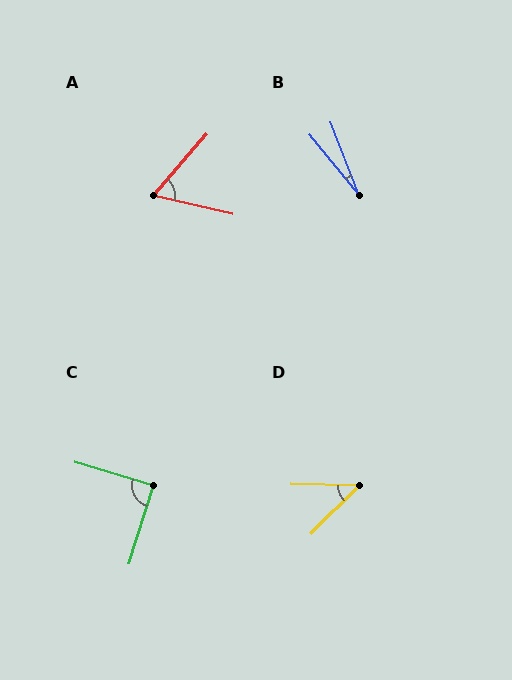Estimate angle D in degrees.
Approximately 46 degrees.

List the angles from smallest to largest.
B (18°), D (46°), A (62°), C (90°).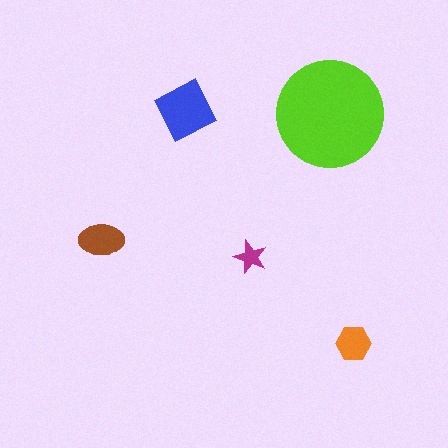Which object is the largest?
The lime circle.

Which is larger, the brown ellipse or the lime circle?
The lime circle.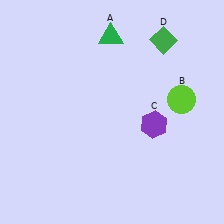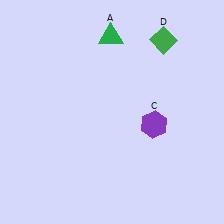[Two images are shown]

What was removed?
The lime circle (B) was removed in Image 2.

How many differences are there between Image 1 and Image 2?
There is 1 difference between the two images.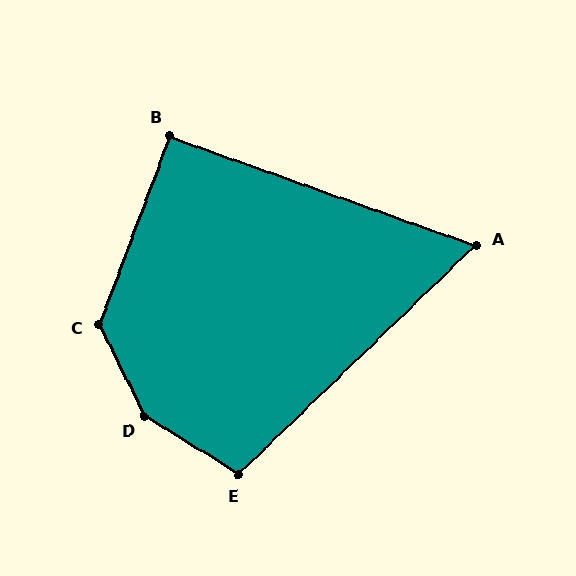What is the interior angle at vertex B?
Approximately 91 degrees (approximately right).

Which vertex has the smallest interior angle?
A, at approximately 64 degrees.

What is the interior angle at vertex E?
Approximately 104 degrees (obtuse).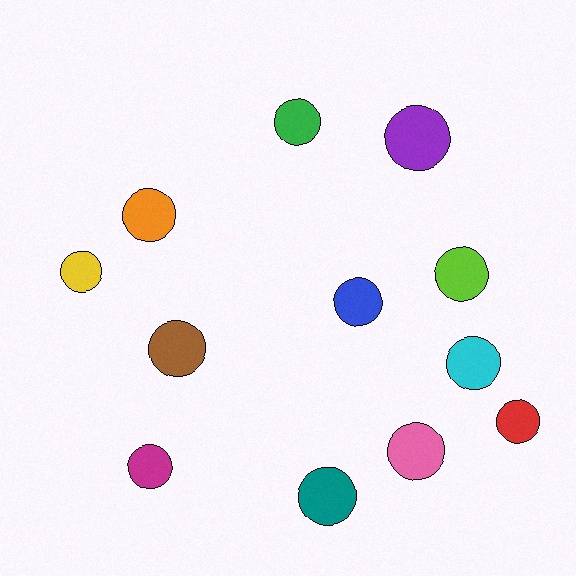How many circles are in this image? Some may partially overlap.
There are 12 circles.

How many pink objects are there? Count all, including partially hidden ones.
There is 1 pink object.